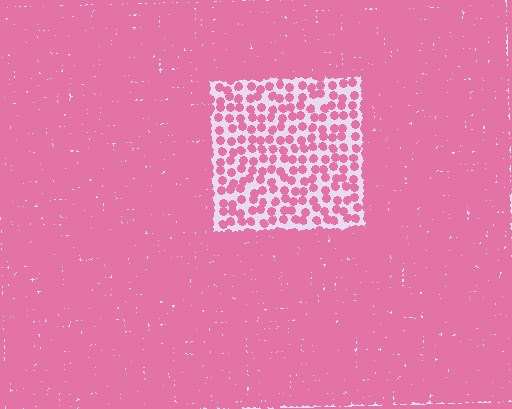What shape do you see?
I see a rectangle.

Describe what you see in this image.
The image contains small pink elements arranged at two different densities. A rectangle-shaped region is visible where the elements are less densely packed than the surrounding area.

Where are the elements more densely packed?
The elements are more densely packed outside the rectangle boundary.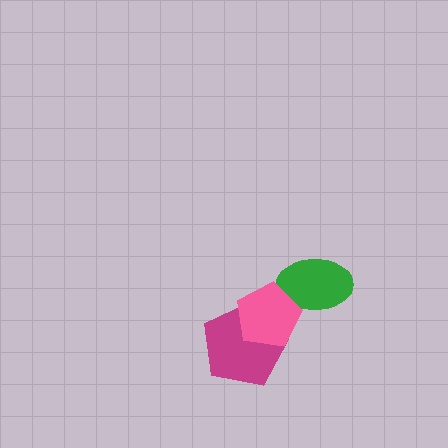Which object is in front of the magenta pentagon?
The pink pentagon is in front of the magenta pentagon.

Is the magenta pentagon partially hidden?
Yes, it is partially covered by another shape.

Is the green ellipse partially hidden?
Yes, it is partially covered by another shape.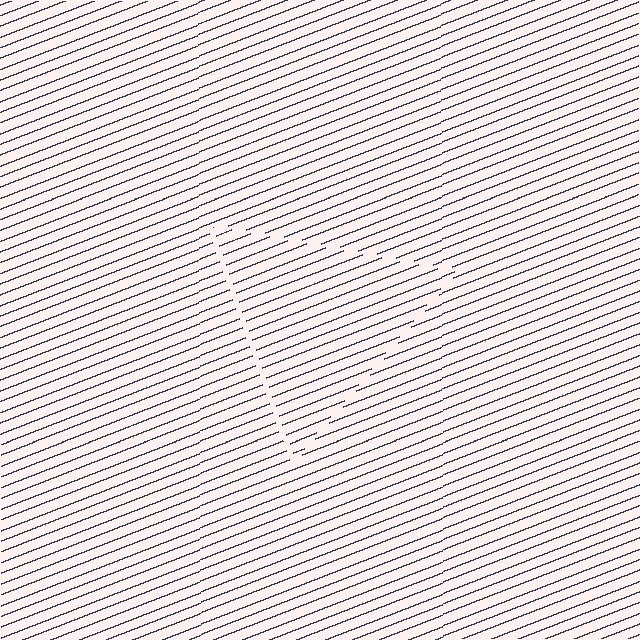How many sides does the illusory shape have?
3 sides — the line-ends trace a triangle.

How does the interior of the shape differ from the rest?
The interior of the shape contains the same grating, shifted by half a period — the contour is defined by the phase discontinuity where line-ends from the inner and outer gratings abut.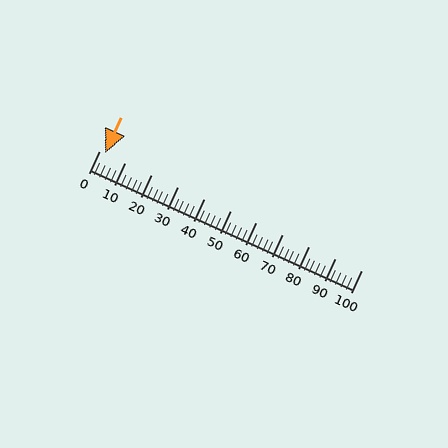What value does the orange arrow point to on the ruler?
The orange arrow points to approximately 2.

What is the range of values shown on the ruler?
The ruler shows values from 0 to 100.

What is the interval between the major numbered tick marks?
The major tick marks are spaced 10 units apart.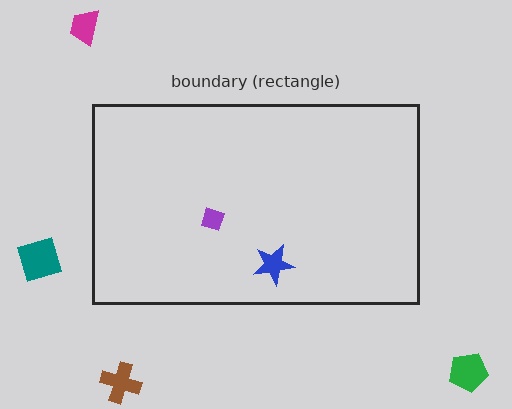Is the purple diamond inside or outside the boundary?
Inside.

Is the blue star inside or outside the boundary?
Inside.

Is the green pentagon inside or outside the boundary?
Outside.